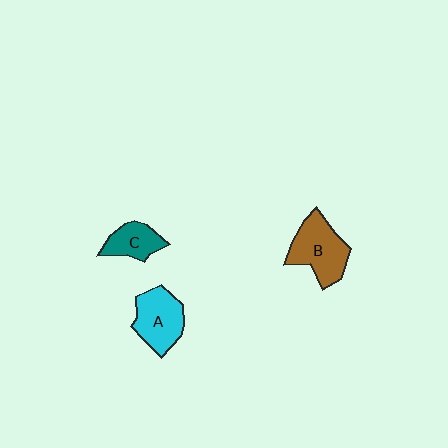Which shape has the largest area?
Shape B (brown).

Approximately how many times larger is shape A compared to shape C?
Approximately 1.5 times.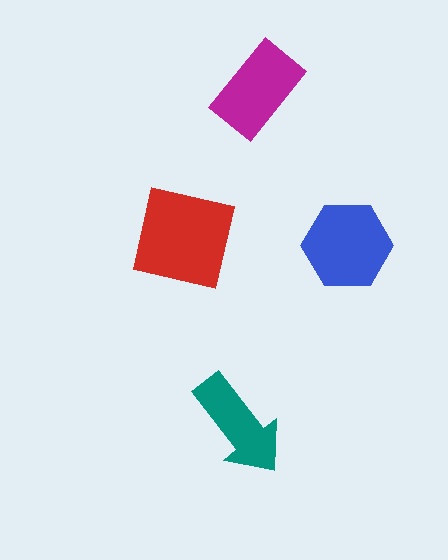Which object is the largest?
The red square.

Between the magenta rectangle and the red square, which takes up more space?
The red square.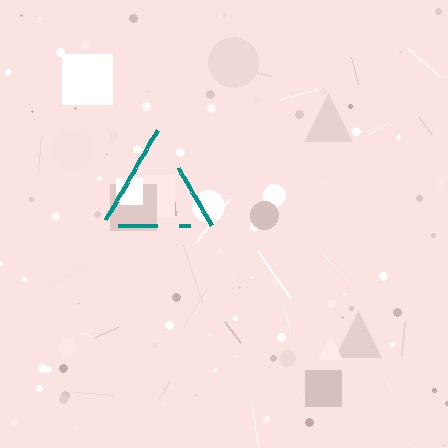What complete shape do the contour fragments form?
The contour fragments form a triangle.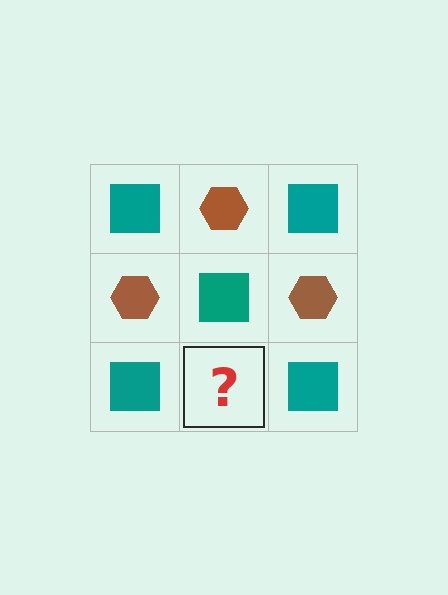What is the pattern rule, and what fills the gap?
The rule is that it alternates teal square and brown hexagon in a checkerboard pattern. The gap should be filled with a brown hexagon.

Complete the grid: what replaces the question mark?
The question mark should be replaced with a brown hexagon.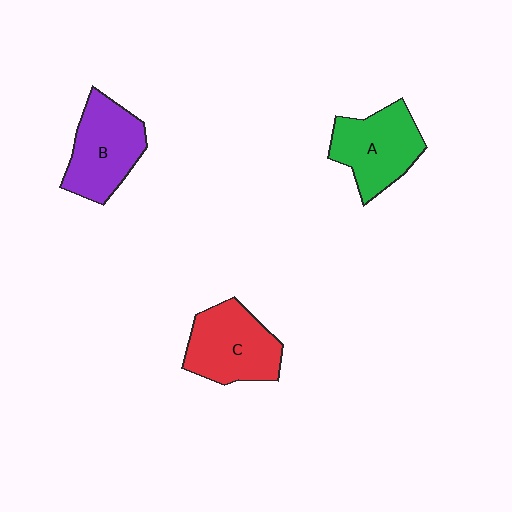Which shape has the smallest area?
Shape A (green).